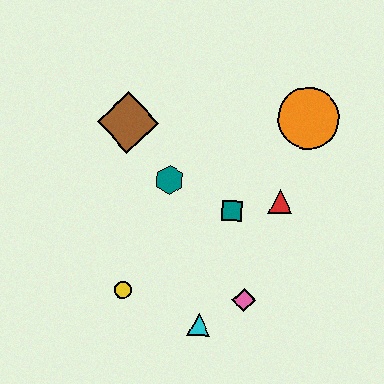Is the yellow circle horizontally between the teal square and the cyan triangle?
No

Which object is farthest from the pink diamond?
The brown diamond is farthest from the pink diamond.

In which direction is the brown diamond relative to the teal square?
The brown diamond is to the left of the teal square.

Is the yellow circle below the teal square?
Yes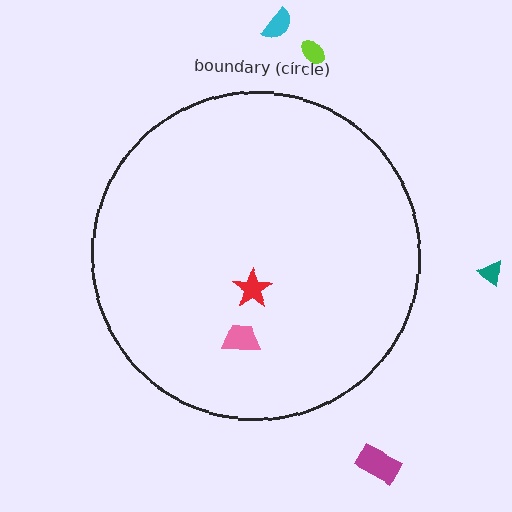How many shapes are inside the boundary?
2 inside, 4 outside.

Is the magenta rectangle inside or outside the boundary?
Outside.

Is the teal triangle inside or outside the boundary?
Outside.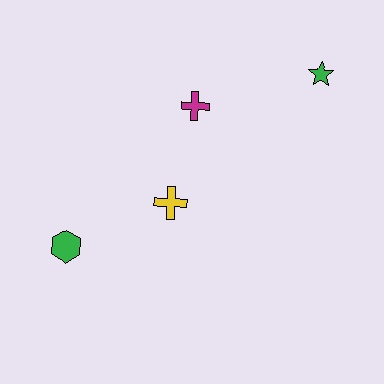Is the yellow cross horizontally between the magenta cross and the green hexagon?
Yes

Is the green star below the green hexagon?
No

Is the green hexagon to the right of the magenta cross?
No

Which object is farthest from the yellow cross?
The green star is farthest from the yellow cross.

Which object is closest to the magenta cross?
The yellow cross is closest to the magenta cross.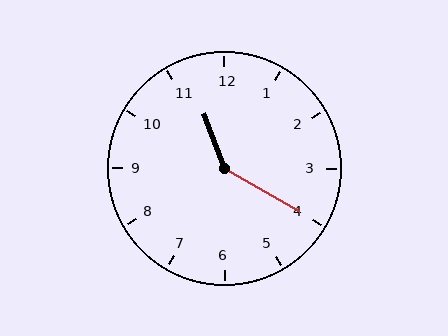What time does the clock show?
11:20.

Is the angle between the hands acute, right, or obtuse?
It is obtuse.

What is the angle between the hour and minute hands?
Approximately 140 degrees.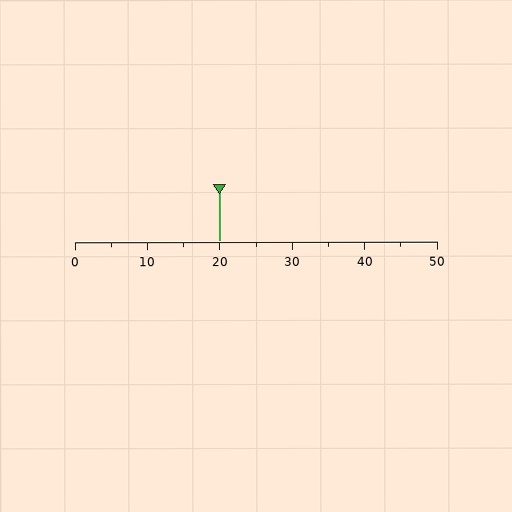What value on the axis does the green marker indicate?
The marker indicates approximately 20.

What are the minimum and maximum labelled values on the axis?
The axis runs from 0 to 50.